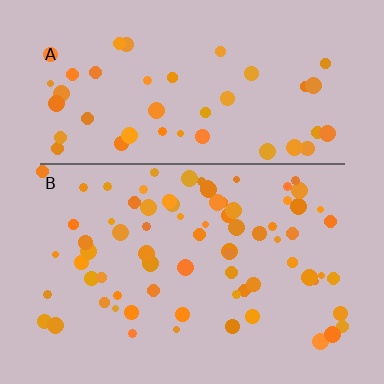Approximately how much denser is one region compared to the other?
Approximately 1.5× — region B over region A.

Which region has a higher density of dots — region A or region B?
B (the bottom).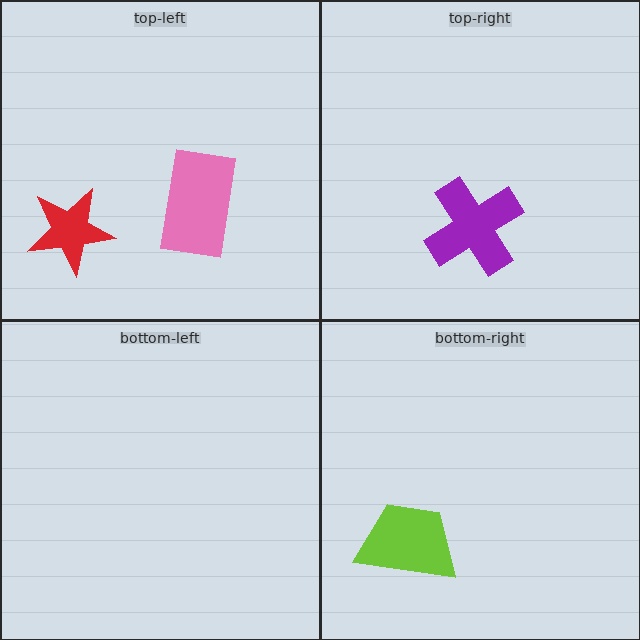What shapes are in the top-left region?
The pink rectangle, the red star.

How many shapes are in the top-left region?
2.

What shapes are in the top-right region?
The purple cross.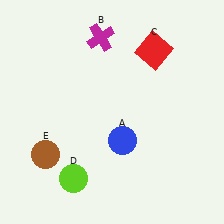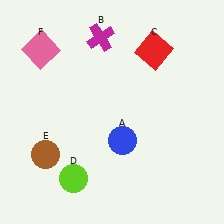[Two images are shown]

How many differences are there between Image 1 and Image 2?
There is 1 difference between the two images.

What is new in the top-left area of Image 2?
A pink square (F) was added in the top-left area of Image 2.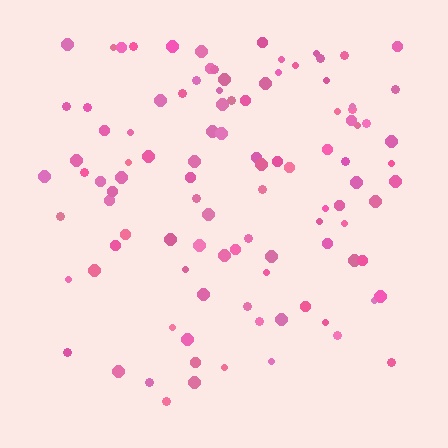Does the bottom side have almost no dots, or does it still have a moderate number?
Still a moderate number, just noticeably fewer than the top.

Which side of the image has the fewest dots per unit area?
The bottom.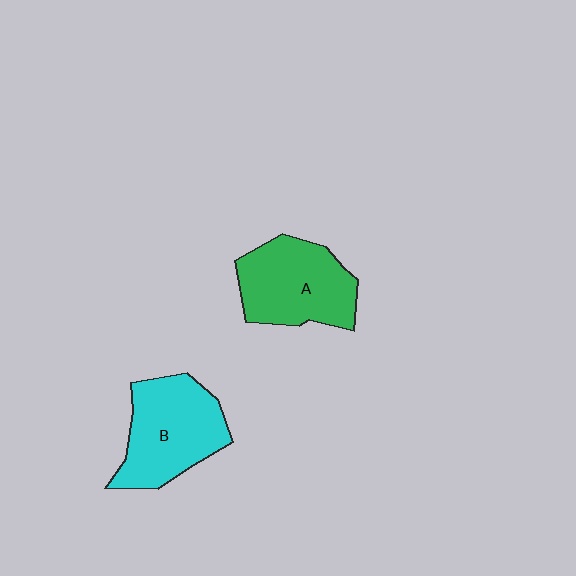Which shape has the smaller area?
Shape A (green).